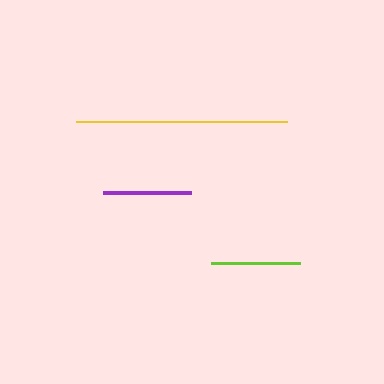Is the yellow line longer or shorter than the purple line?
The yellow line is longer than the purple line.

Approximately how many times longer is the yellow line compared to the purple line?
The yellow line is approximately 2.4 times the length of the purple line.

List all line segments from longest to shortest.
From longest to shortest: yellow, lime, purple.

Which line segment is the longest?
The yellow line is the longest at approximately 211 pixels.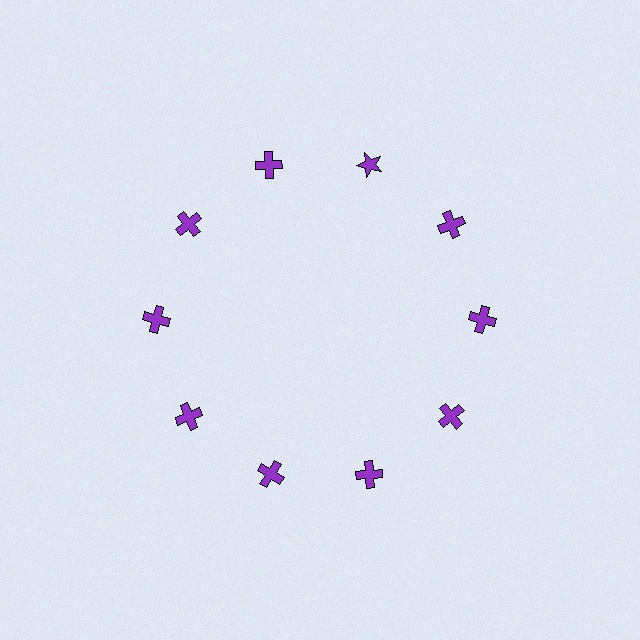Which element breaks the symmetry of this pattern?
The purple star at roughly the 1 o'clock position breaks the symmetry. All other shapes are purple crosses.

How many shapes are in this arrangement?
There are 10 shapes arranged in a ring pattern.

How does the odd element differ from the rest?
It has a different shape: star instead of cross.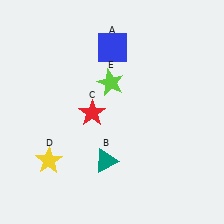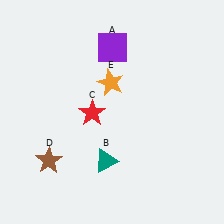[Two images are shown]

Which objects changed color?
A changed from blue to purple. D changed from yellow to brown. E changed from lime to orange.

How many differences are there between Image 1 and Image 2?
There are 3 differences between the two images.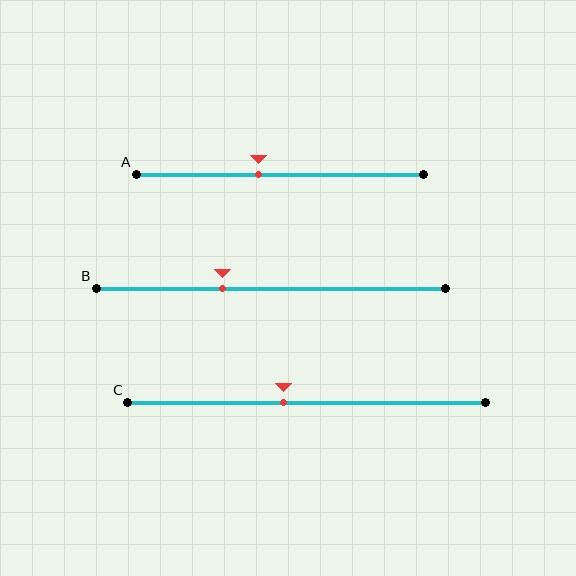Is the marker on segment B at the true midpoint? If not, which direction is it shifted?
No, the marker on segment B is shifted to the left by about 14% of the segment length.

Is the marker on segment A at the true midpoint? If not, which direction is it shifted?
No, the marker on segment A is shifted to the left by about 8% of the segment length.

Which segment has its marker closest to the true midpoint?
Segment C has its marker closest to the true midpoint.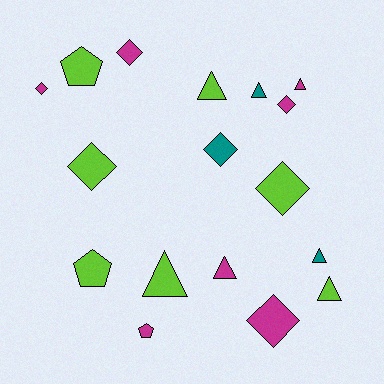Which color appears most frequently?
Lime, with 7 objects.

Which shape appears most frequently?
Triangle, with 7 objects.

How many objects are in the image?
There are 17 objects.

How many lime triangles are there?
There are 3 lime triangles.